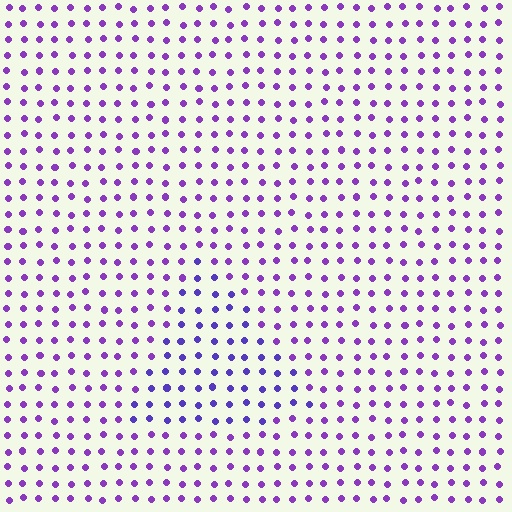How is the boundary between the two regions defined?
The boundary is defined purely by a slight shift in hue (about 25 degrees). Spacing, size, and orientation are identical on both sides.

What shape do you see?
I see a triangle.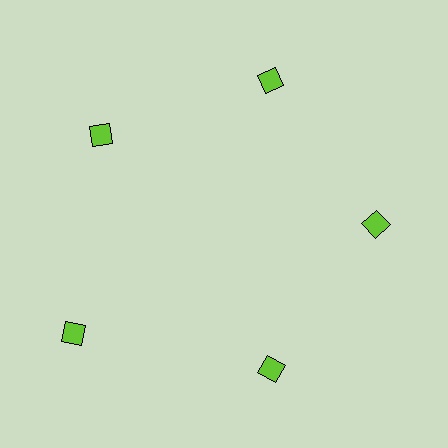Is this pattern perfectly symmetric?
No. The 5 lime squares are arranged in a ring, but one element near the 8 o'clock position is pushed outward from the center, breaking the 5-fold rotational symmetry.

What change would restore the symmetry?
The symmetry would be restored by moving it inward, back onto the ring so that all 5 squares sit at equal angles and equal distance from the center.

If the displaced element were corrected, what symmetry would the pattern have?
It would have 5-fold rotational symmetry — the pattern would map onto itself every 72 degrees.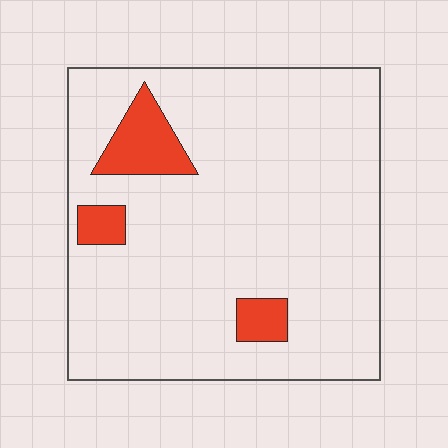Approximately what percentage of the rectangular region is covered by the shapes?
Approximately 10%.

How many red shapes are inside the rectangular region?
3.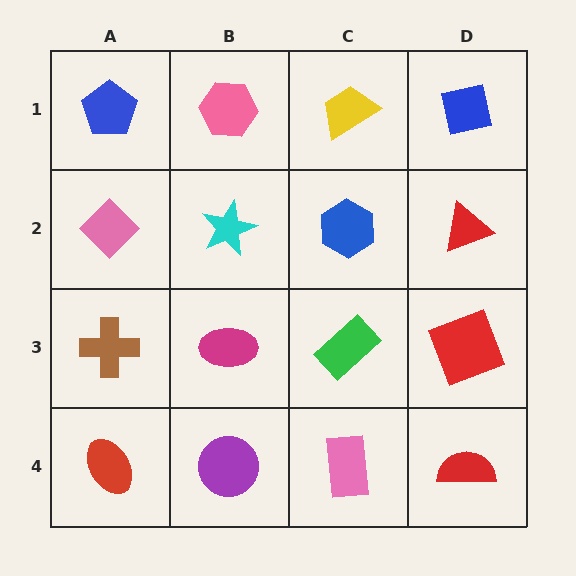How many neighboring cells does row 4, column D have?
2.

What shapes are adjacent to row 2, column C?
A yellow trapezoid (row 1, column C), a green rectangle (row 3, column C), a cyan star (row 2, column B), a red triangle (row 2, column D).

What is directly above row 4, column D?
A red square.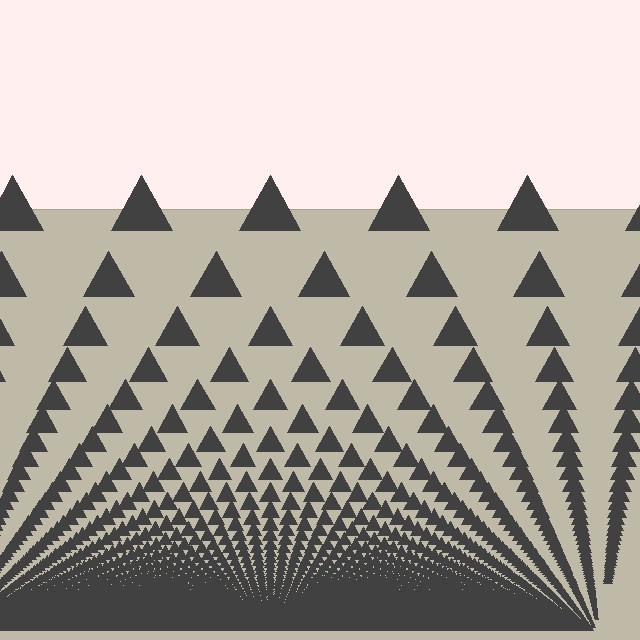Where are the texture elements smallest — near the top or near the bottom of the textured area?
Near the bottom.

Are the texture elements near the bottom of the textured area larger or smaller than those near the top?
Smaller. The gradient is inverted — elements near the bottom are smaller and denser.